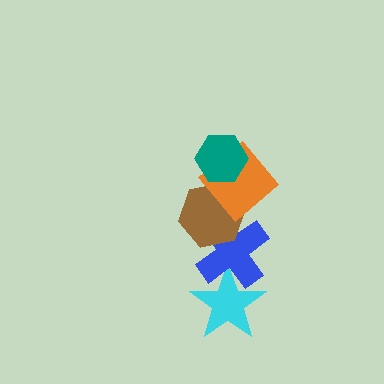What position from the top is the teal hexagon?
The teal hexagon is 1st from the top.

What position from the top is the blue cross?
The blue cross is 4th from the top.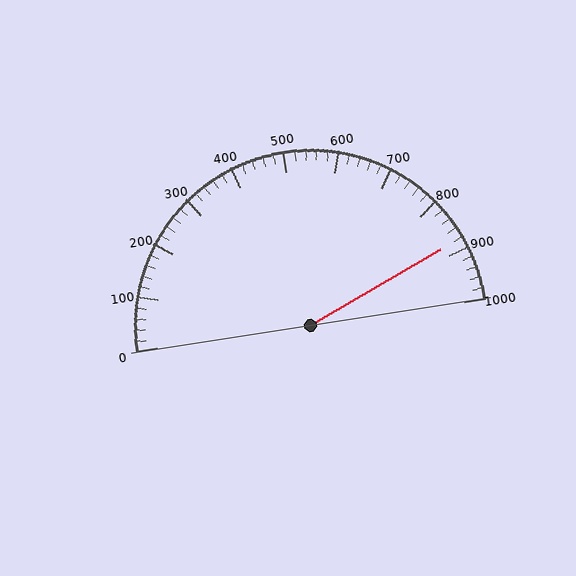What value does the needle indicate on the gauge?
The needle indicates approximately 880.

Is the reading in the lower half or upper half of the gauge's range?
The reading is in the upper half of the range (0 to 1000).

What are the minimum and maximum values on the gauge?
The gauge ranges from 0 to 1000.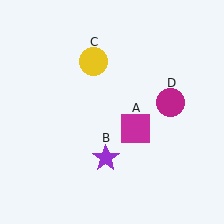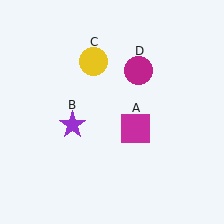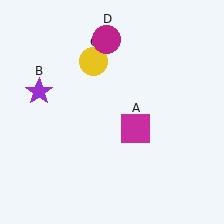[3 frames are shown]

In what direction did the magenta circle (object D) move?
The magenta circle (object D) moved up and to the left.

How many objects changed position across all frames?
2 objects changed position: purple star (object B), magenta circle (object D).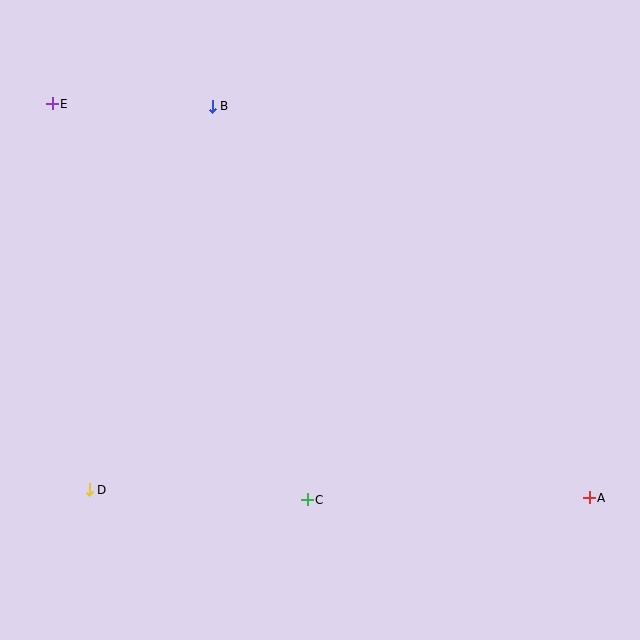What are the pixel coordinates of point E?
Point E is at (52, 104).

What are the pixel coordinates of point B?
Point B is at (212, 106).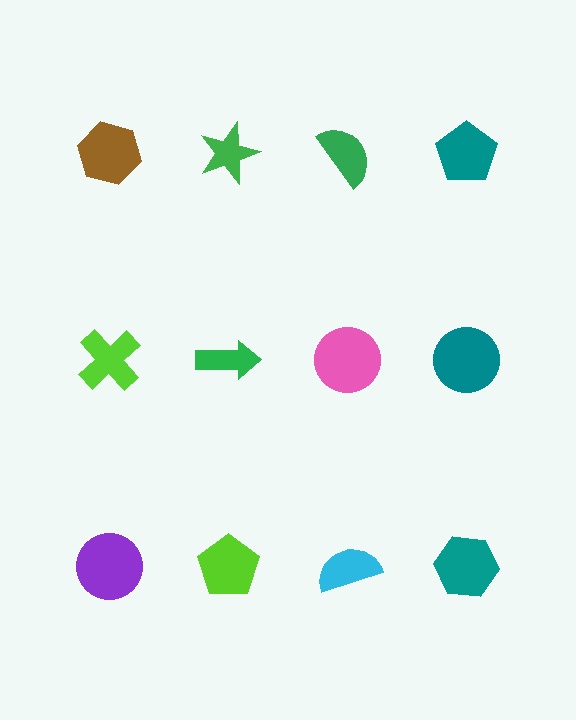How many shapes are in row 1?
4 shapes.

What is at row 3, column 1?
A purple circle.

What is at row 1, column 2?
A green star.